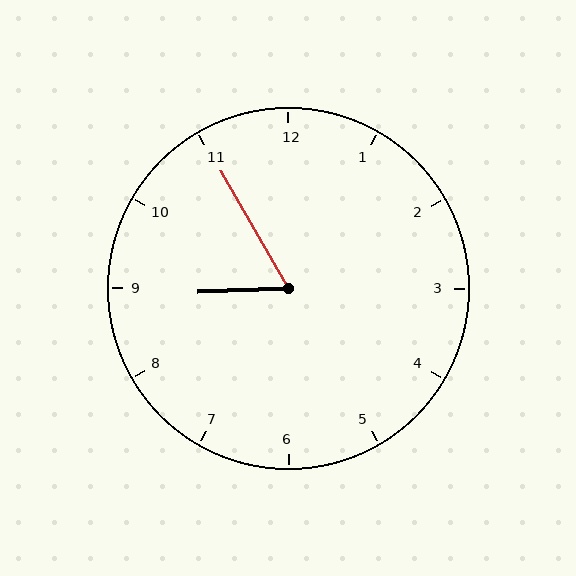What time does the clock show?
8:55.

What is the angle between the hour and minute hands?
Approximately 62 degrees.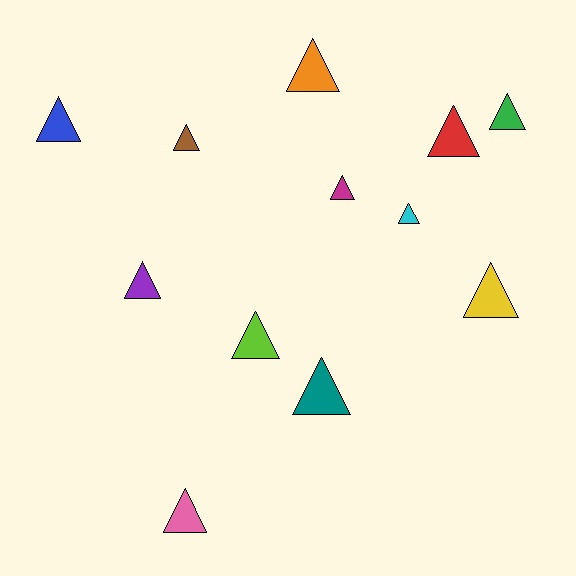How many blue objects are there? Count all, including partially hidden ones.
There is 1 blue object.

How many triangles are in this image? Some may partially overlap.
There are 12 triangles.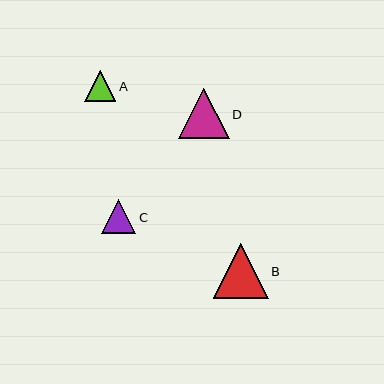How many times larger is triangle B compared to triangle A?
Triangle B is approximately 1.8 times the size of triangle A.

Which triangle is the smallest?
Triangle A is the smallest with a size of approximately 31 pixels.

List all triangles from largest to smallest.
From largest to smallest: B, D, C, A.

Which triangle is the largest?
Triangle B is the largest with a size of approximately 55 pixels.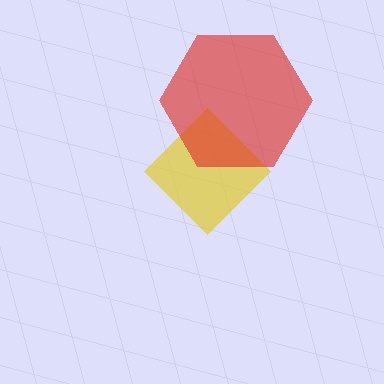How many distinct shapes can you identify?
There are 2 distinct shapes: a yellow diamond, a red hexagon.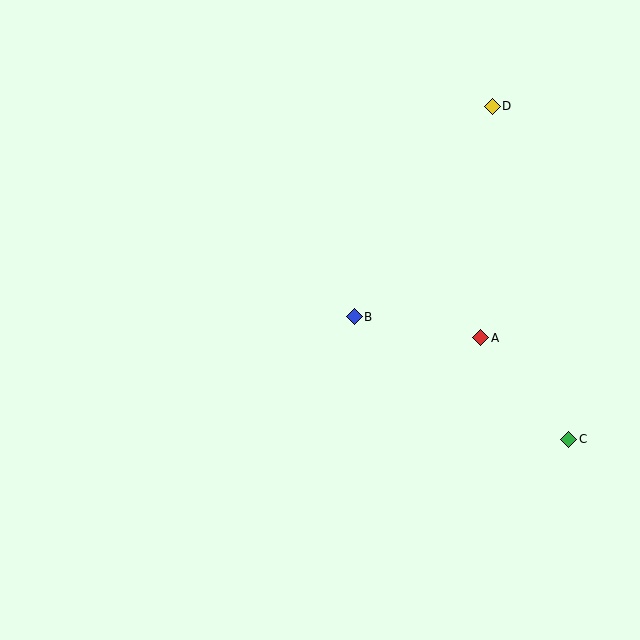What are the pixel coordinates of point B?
Point B is at (354, 317).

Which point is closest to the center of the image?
Point B at (354, 317) is closest to the center.